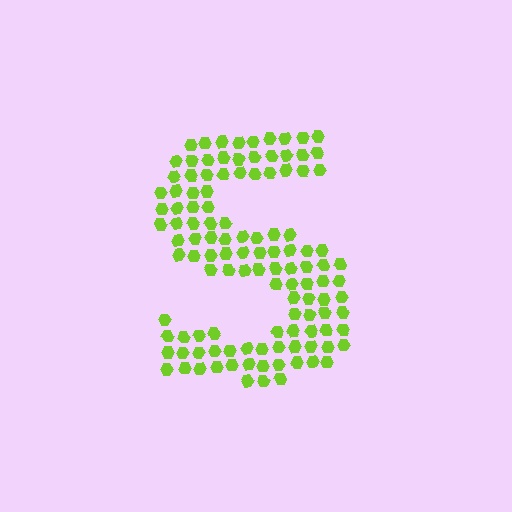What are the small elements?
The small elements are hexagons.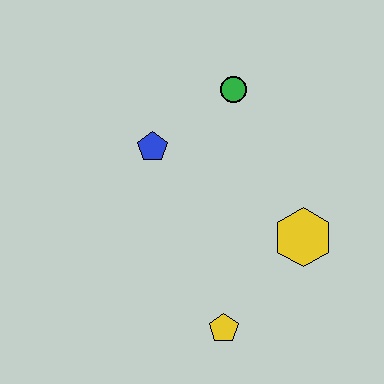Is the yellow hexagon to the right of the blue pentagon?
Yes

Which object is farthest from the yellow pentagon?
The green circle is farthest from the yellow pentagon.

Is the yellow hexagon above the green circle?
No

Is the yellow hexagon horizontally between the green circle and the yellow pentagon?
No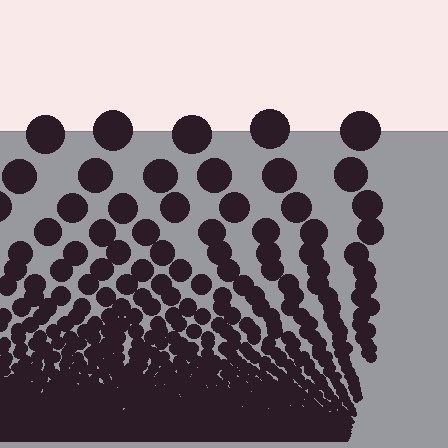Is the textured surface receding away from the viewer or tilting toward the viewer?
The surface appears to tilt toward the viewer. Texture elements get larger and sparser toward the top.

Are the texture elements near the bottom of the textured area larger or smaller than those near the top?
Smaller. The gradient is inverted — elements near the bottom are smaller and denser.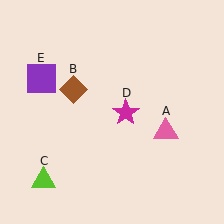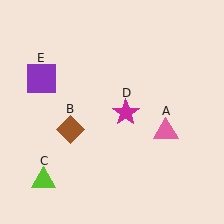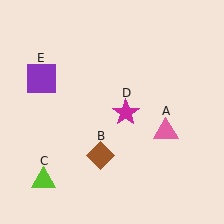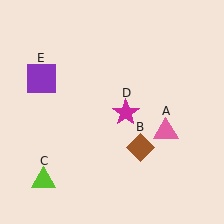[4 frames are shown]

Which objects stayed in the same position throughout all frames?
Pink triangle (object A) and lime triangle (object C) and magenta star (object D) and purple square (object E) remained stationary.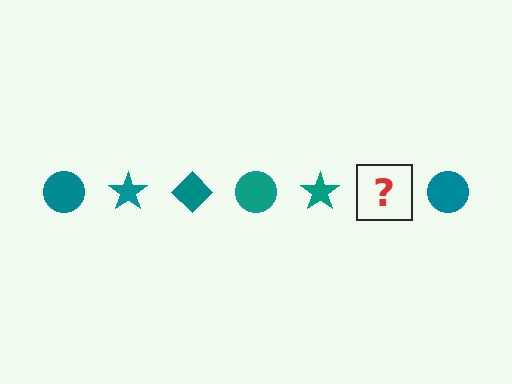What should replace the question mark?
The question mark should be replaced with a teal diamond.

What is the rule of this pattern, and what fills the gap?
The rule is that the pattern cycles through circle, star, diamond shapes in teal. The gap should be filled with a teal diamond.